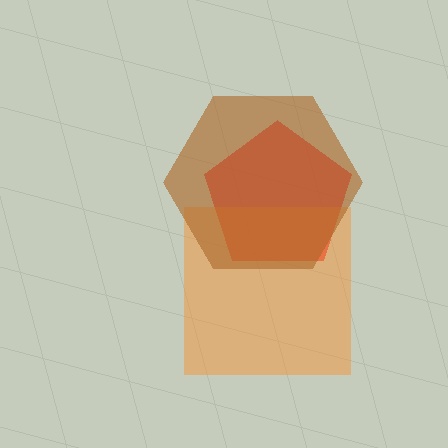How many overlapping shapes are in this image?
There are 3 overlapping shapes in the image.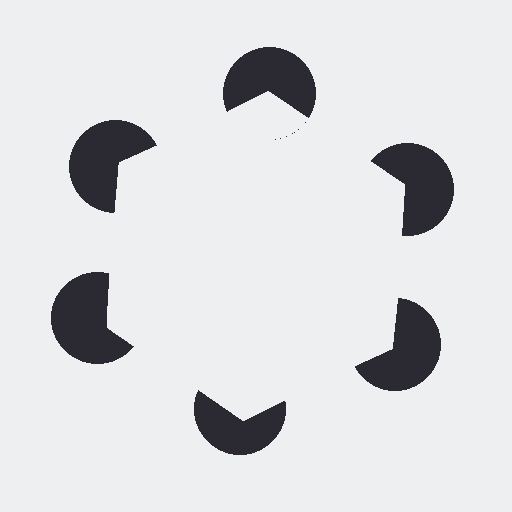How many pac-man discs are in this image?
There are 6 — one at each vertex of the illusory hexagon.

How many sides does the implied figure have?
6 sides.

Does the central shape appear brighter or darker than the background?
It typically appears slightly brighter than the background, even though no actual brightness change is drawn.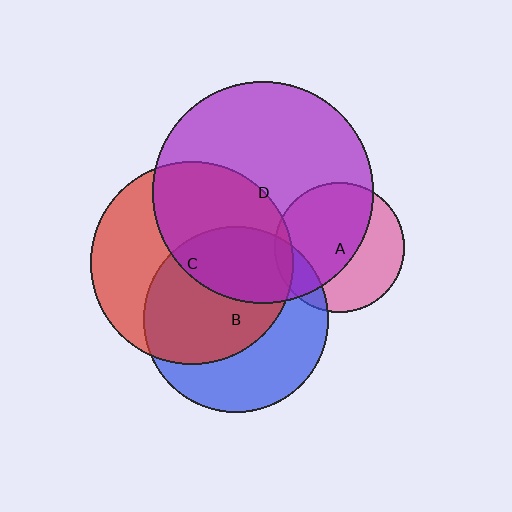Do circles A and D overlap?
Yes.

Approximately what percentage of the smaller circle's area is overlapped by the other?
Approximately 60%.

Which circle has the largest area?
Circle D (purple).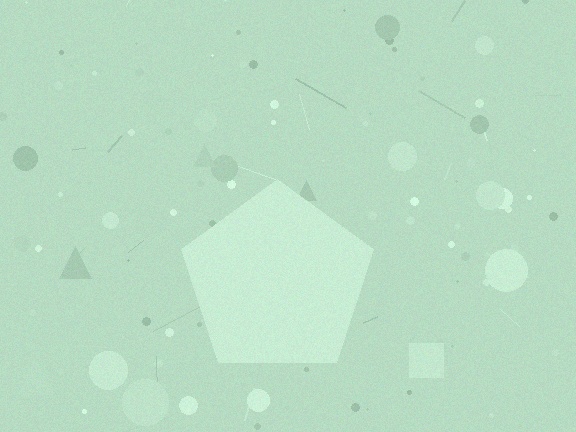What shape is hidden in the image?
A pentagon is hidden in the image.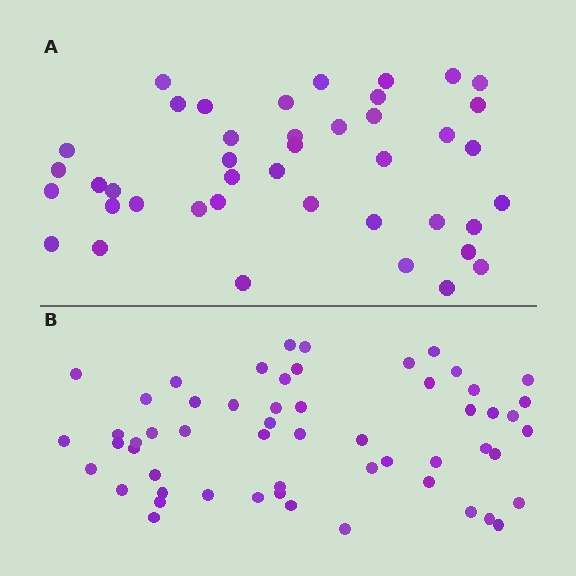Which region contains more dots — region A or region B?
Region B (the bottom region) has more dots.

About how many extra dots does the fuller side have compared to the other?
Region B has approximately 15 more dots than region A.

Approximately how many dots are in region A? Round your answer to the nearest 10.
About 40 dots. (The exact count is 42, which rounds to 40.)